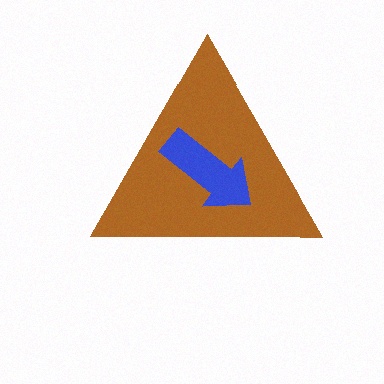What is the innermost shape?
The blue arrow.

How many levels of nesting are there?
2.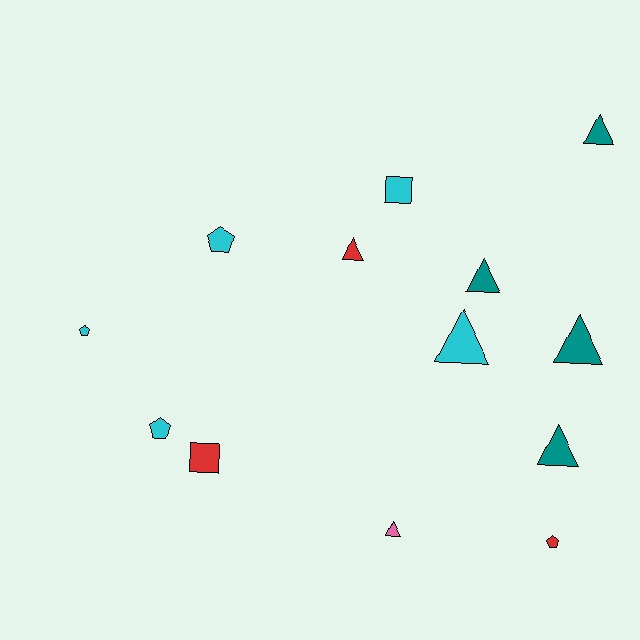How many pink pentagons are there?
There are no pink pentagons.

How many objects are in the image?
There are 13 objects.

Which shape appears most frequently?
Triangle, with 7 objects.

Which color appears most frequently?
Cyan, with 5 objects.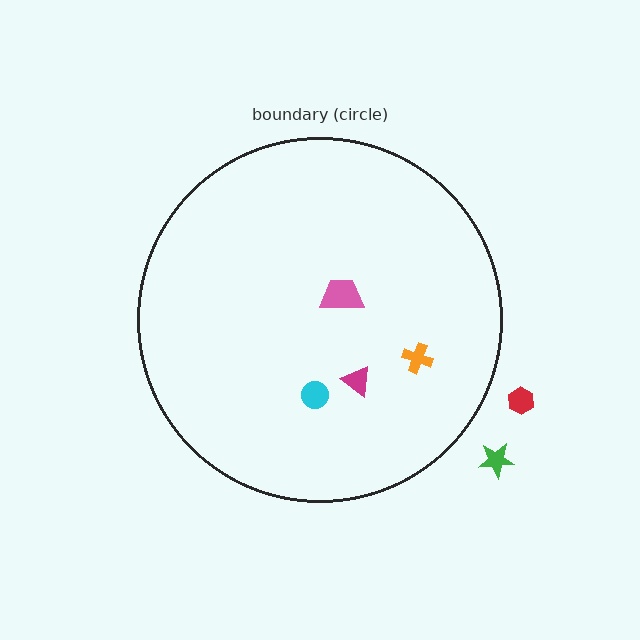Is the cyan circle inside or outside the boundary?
Inside.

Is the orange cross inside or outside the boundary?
Inside.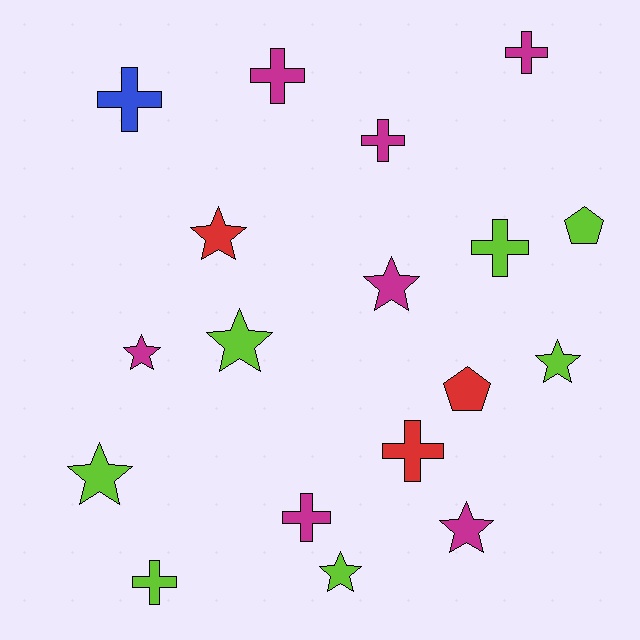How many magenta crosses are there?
There are 4 magenta crosses.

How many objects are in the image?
There are 18 objects.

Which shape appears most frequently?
Star, with 8 objects.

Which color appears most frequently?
Lime, with 7 objects.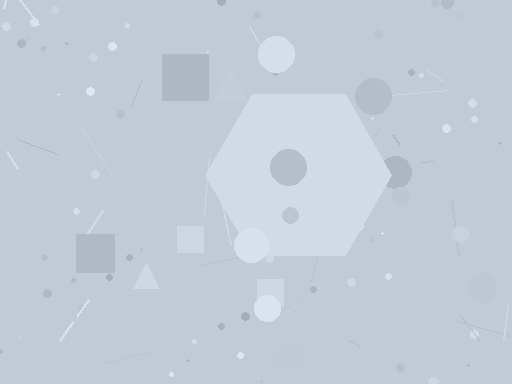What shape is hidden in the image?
A hexagon is hidden in the image.